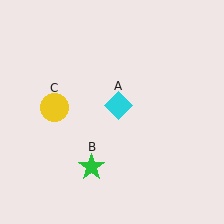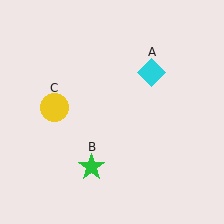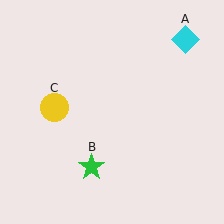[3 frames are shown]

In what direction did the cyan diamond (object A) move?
The cyan diamond (object A) moved up and to the right.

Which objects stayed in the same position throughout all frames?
Green star (object B) and yellow circle (object C) remained stationary.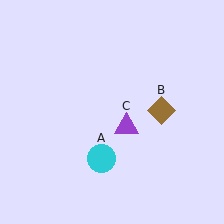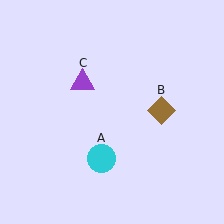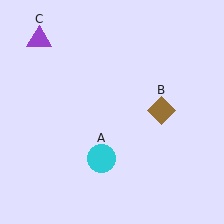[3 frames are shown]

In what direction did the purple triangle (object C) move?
The purple triangle (object C) moved up and to the left.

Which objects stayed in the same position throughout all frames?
Cyan circle (object A) and brown diamond (object B) remained stationary.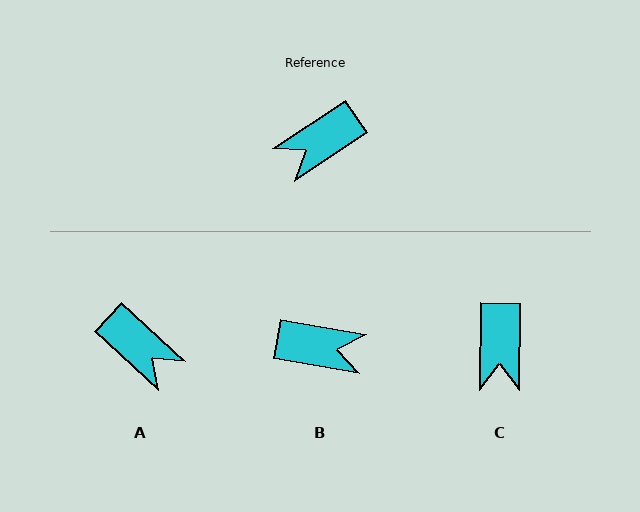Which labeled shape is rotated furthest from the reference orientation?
B, about 136 degrees away.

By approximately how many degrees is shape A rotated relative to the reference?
Approximately 104 degrees counter-clockwise.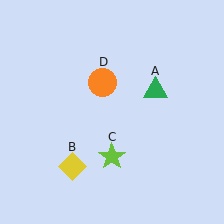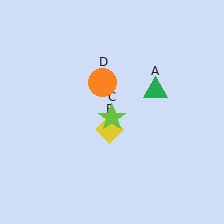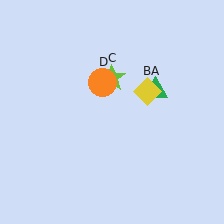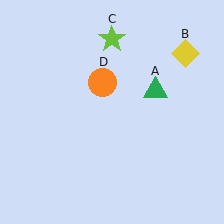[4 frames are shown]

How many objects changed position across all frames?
2 objects changed position: yellow diamond (object B), lime star (object C).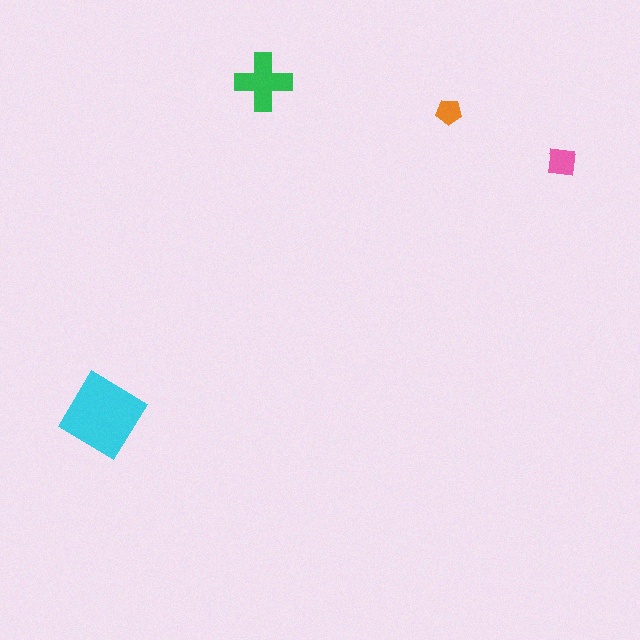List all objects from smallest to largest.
The orange pentagon, the pink square, the green cross, the cyan diamond.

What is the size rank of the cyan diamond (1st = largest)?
1st.